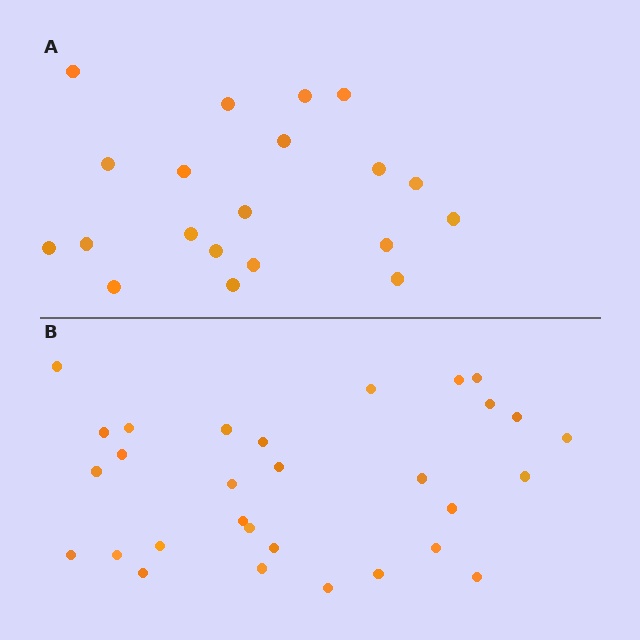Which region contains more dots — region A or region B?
Region B (the bottom region) has more dots.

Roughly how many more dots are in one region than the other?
Region B has roughly 10 or so more dots than region A.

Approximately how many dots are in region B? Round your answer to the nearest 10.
About 30 dots.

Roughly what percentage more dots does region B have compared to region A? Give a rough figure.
About 50% more.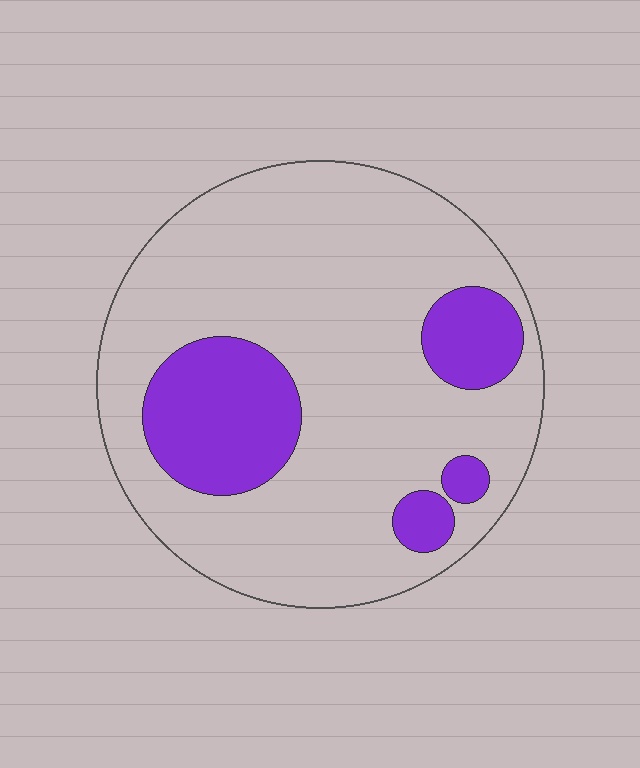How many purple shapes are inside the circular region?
4.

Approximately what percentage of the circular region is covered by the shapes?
Approximately 20%.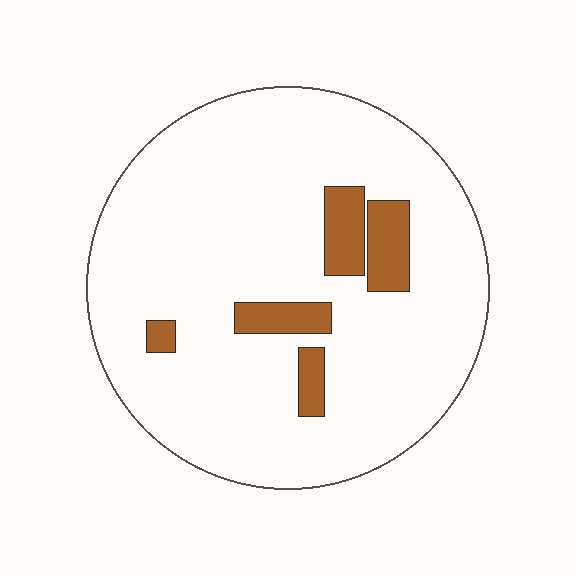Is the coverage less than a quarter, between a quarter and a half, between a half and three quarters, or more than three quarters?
Less than a quarter.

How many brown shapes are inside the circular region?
5.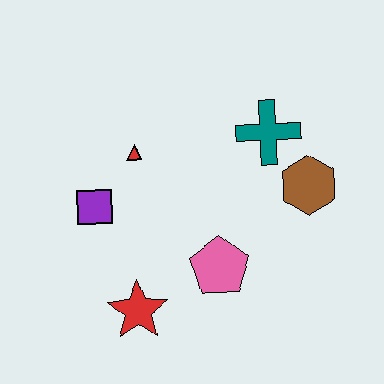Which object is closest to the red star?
The pink pentagon is closest to the red star.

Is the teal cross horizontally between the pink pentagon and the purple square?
No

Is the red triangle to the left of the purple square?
No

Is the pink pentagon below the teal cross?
Yes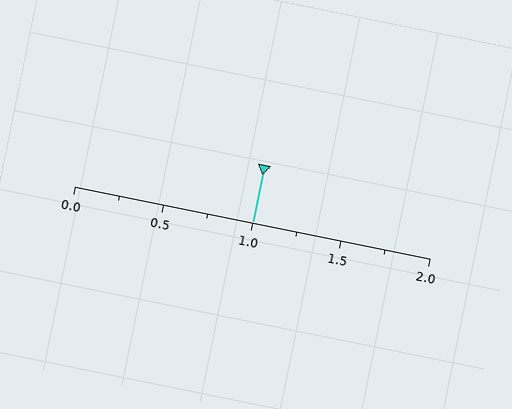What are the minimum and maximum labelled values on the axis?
The axis runs from 0.0 to 2.0.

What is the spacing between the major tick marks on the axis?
The major ticks are spaced 0.5 apart.